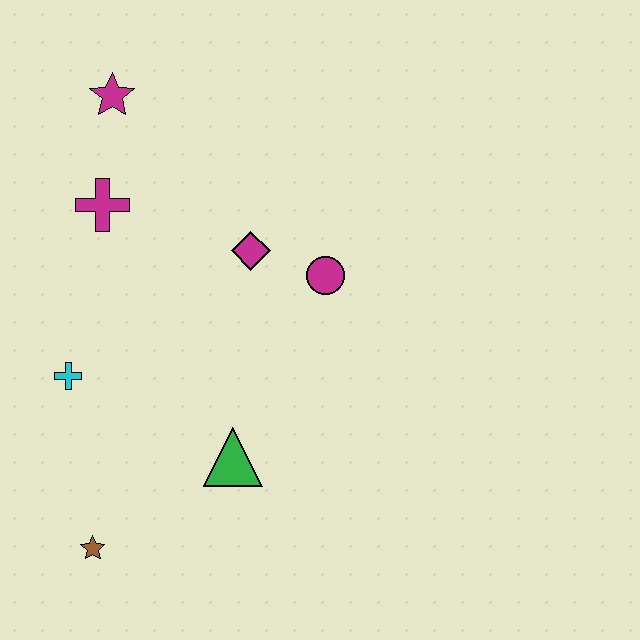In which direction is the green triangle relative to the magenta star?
The green triangle is below the magenta star.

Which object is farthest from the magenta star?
The brown star is farthest from the magenta star.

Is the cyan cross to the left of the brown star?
Yes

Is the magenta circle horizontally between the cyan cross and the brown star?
No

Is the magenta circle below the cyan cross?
No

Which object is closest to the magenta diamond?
The magenta circle is closest to the magenta diamond.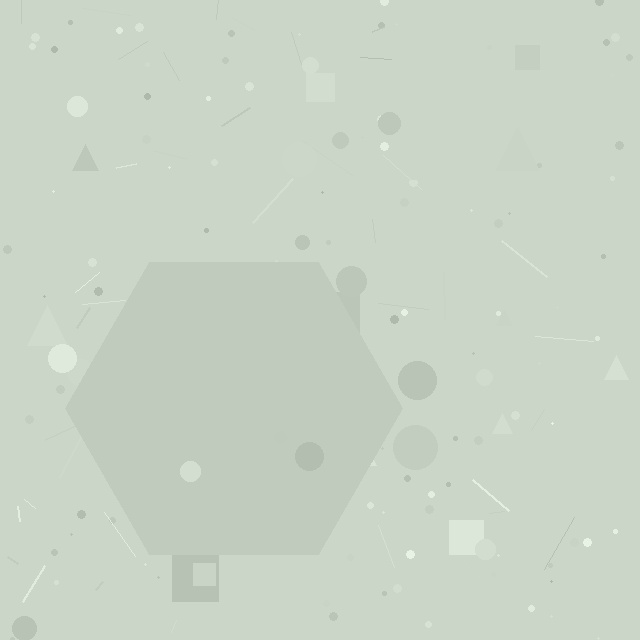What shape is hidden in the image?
A hexagon is hidden in the image.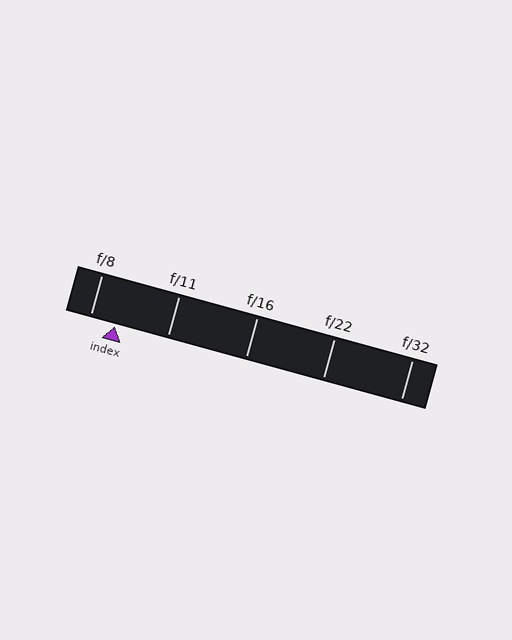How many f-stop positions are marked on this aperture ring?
There are 5 f-stop positions marked.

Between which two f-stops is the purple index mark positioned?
The index mark is between f/8 and f/11.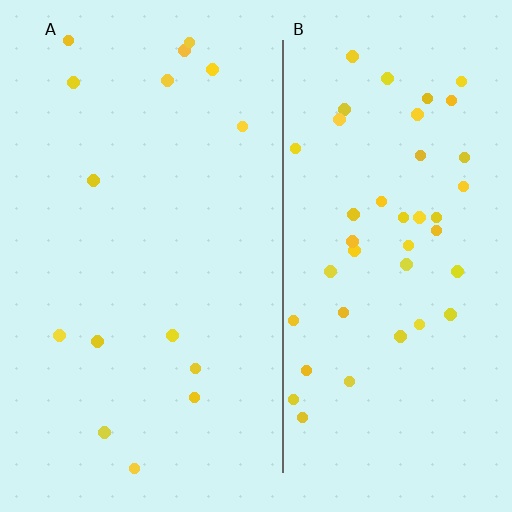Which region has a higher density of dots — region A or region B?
B (the right).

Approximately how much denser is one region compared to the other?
Approximately 2.8× — region B over region A.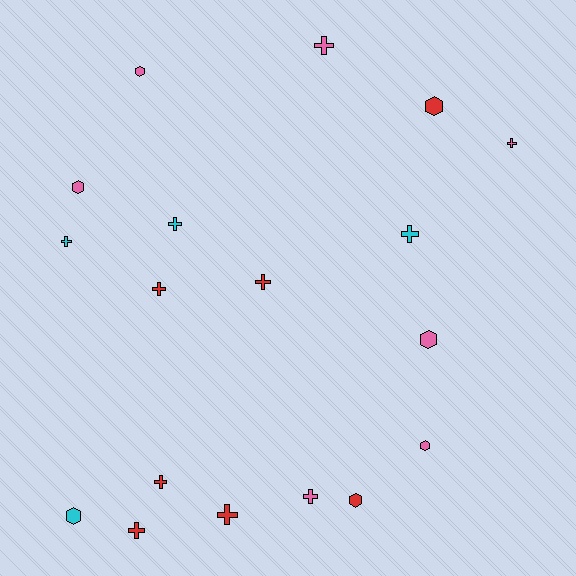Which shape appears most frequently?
Cross, with 11 objects.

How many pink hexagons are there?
There are 4 pink hexagons.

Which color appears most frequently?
Pink, with 7 objects.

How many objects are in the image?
There are 18 objects.